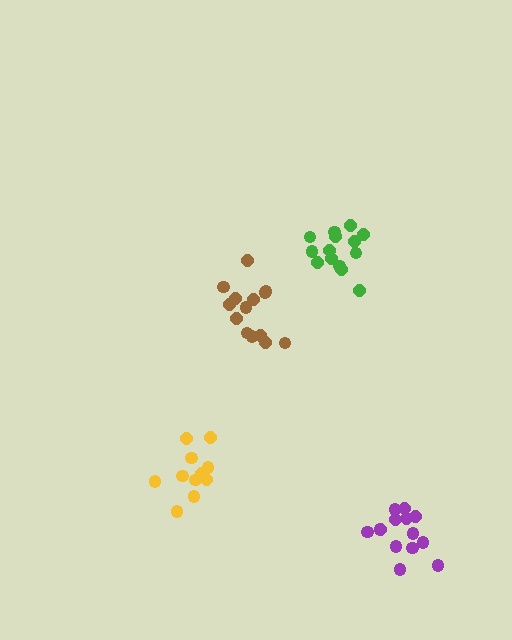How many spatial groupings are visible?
There are 4 spatial groupings.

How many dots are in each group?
Group 1: 14 dots, Group 2: 11 dots, Group 3: 14 dots, Group 4: 14 dots (53 total).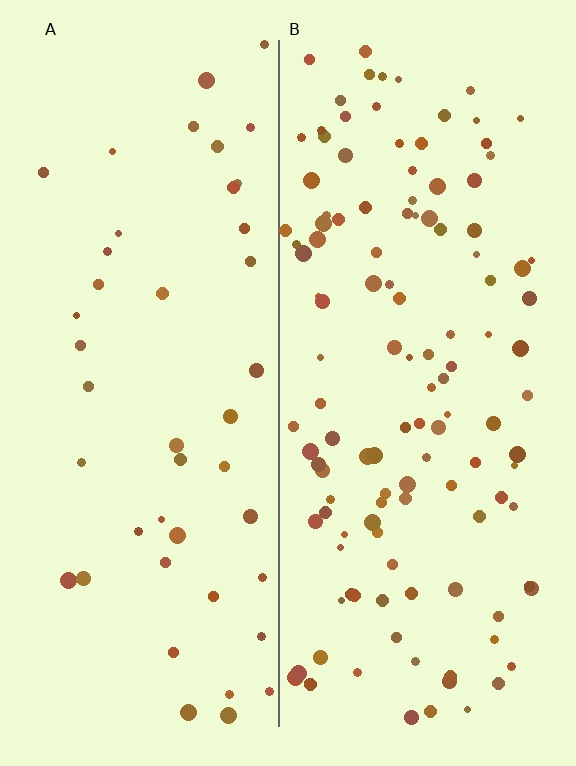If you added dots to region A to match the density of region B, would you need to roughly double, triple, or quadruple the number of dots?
Approximately triple.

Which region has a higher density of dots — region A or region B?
B (the right).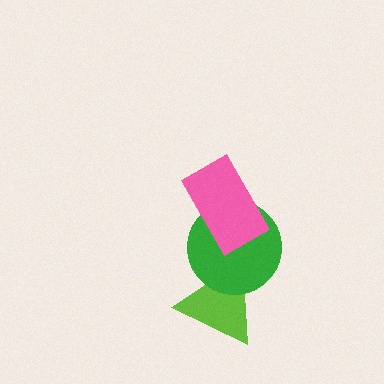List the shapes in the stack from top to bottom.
From top to bottom: the pink rectangle, the green circle, the lime triangle.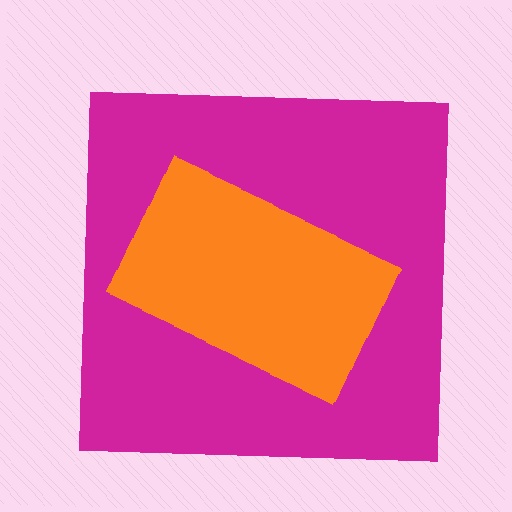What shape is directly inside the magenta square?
The orange rectangle.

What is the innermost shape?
The orange rectangle.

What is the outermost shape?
The magenta square.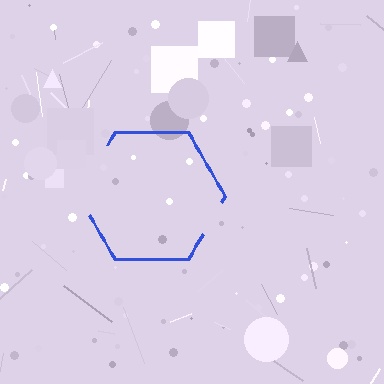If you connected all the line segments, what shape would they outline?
They would outline a hexagon.